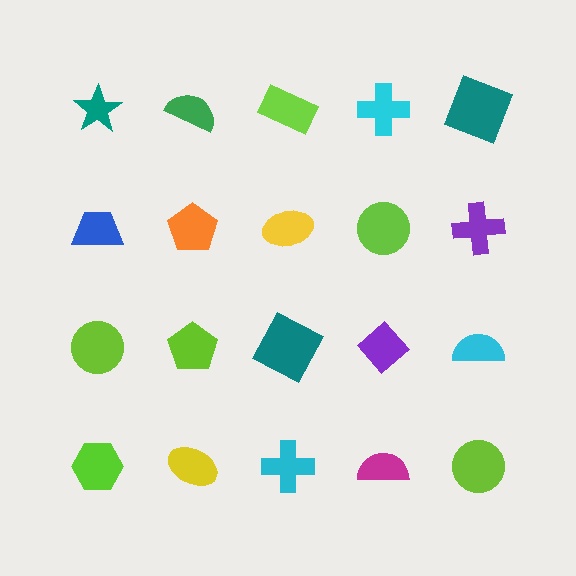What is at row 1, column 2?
A green semicircle.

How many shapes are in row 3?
5 shapes.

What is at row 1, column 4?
A cyan cross.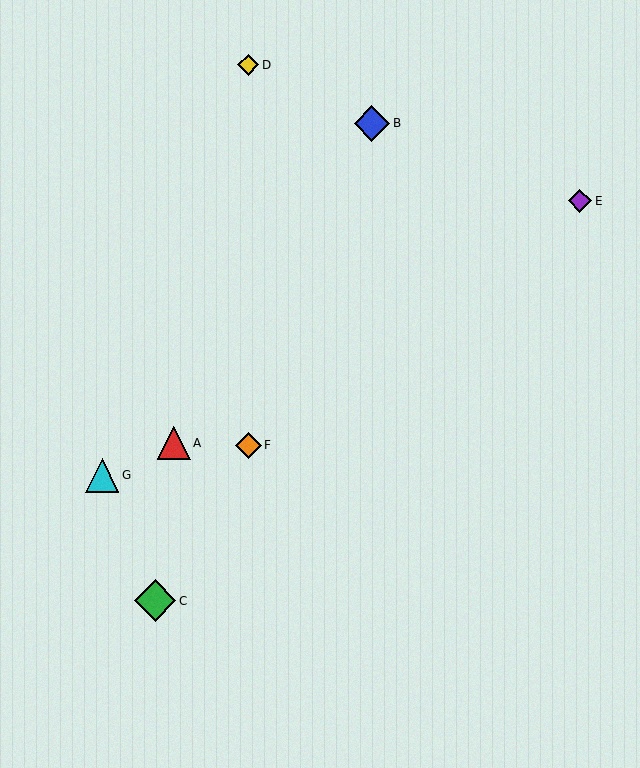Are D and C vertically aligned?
No, D is at x≈248 and C is at x≈155.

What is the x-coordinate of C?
Object C is at x≈155.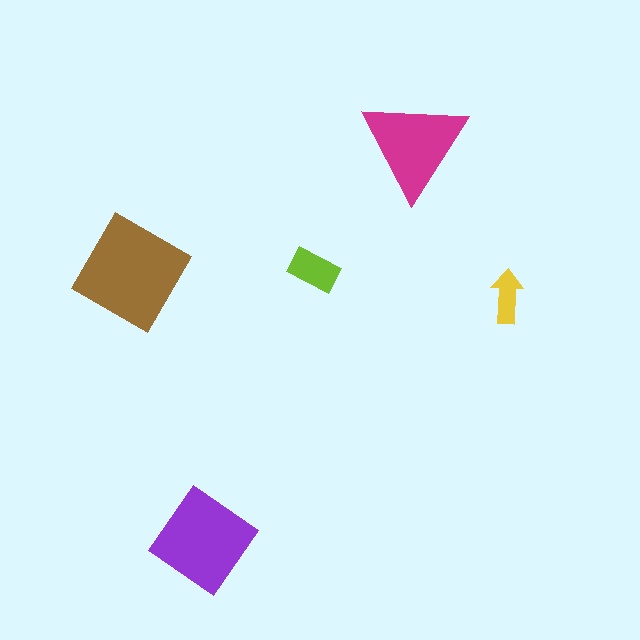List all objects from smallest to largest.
The yellow arrow, the lime rectangle, the magenta triangle, the purple diamond, the brown square.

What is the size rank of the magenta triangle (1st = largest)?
3rd.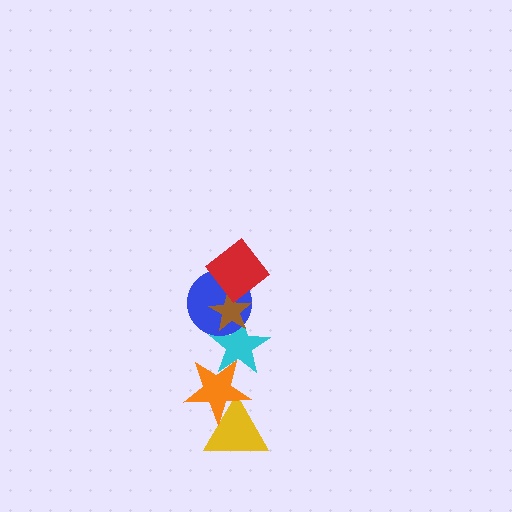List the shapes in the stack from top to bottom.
From top to bottom: the red diamond, the brown star, the blue circle, the cyan star, the orange star, the yellow triangle.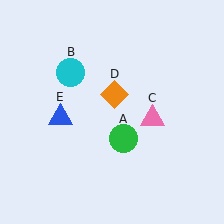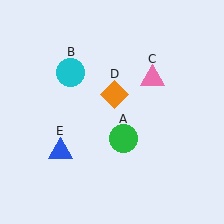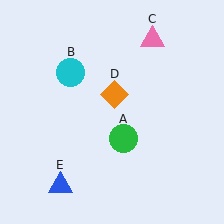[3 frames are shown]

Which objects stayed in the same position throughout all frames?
Green circle (object A) and cyan circle (object B) and orange diamond (object D) remained stationary.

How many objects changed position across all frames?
2 objects changed position: pink triangle (object C), blue triangle (object E).